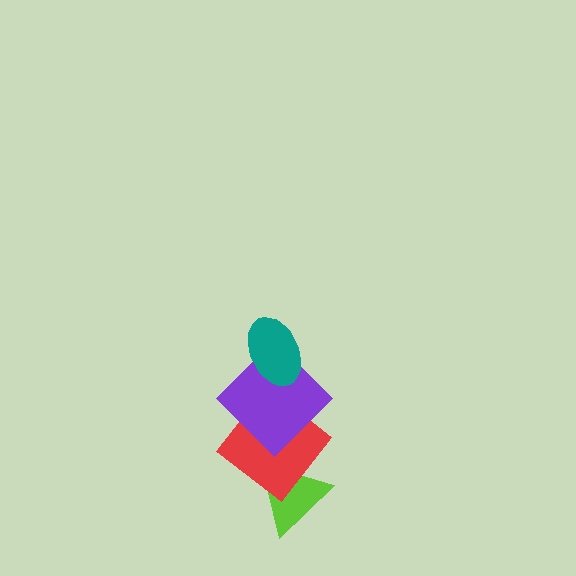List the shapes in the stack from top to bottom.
From top to bottom: the teal ellipse, the purple diamond, the red diamond, the lime triangle.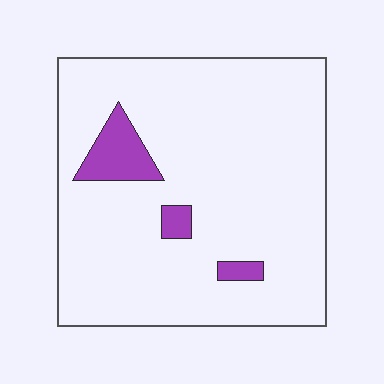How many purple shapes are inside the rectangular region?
3.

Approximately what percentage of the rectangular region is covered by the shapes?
Approximately 10%.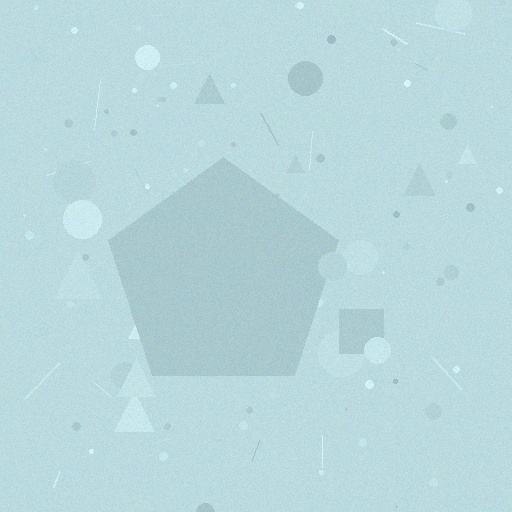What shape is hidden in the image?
A pentagon is hidden in the image.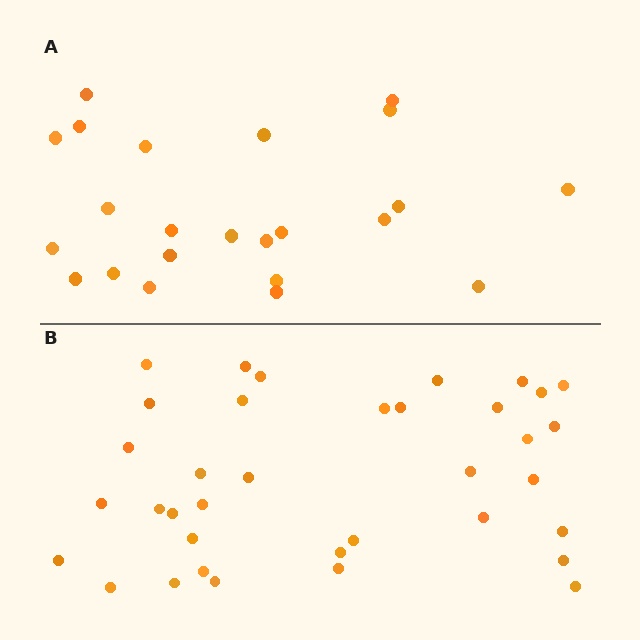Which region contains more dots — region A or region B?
Region B (the bottom region) has more dots.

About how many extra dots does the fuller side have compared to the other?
Region B has approximately 15 more dots than region A.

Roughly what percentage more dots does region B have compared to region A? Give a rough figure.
About 55% more.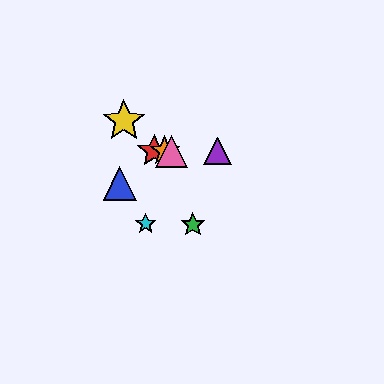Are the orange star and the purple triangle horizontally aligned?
Yes, both are at y≈151.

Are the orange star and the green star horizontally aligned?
No, the orange star is at y≈151 and the green star is at y≈225.